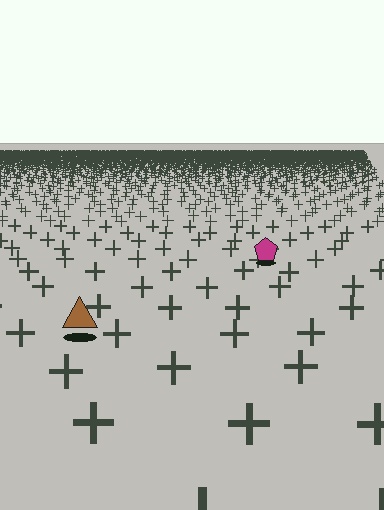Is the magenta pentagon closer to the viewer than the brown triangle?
No. The brown triangle is closer — you can tell from the texture gradient: the ground texture is coarser near it.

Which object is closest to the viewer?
The brown triangle is closest. The texture marks near it are larger and more spread out.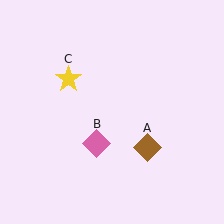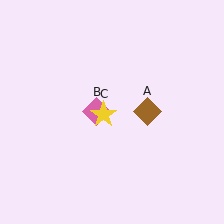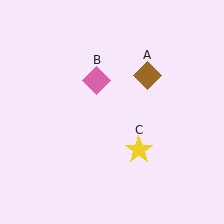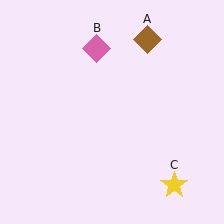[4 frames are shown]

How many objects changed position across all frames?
3 objects changed position: brown diamond (object A), pink diamond (object B), yellow star (object C).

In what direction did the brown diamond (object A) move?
The brown diamond (object A) moved up.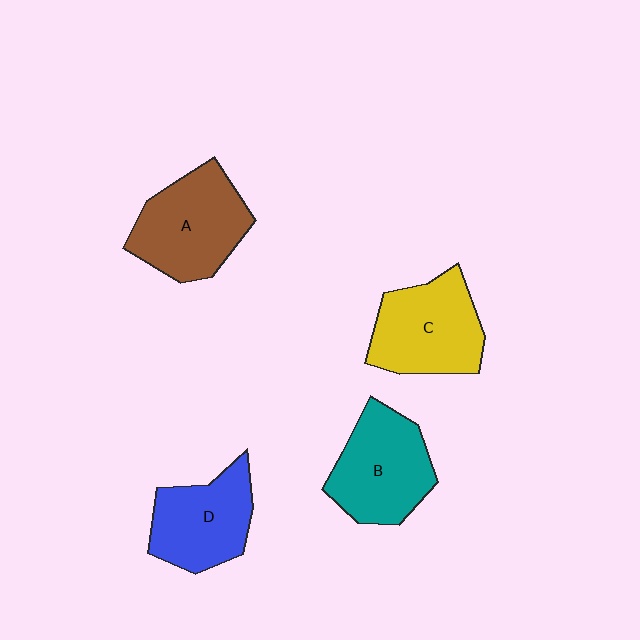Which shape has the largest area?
Shape A (brown).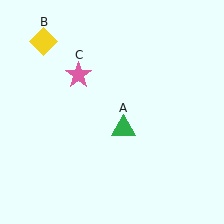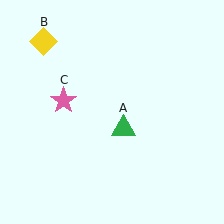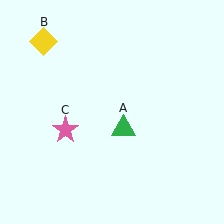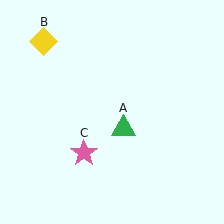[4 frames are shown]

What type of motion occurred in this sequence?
The pink star (object C) rotated counterclockwise around the center of the scene.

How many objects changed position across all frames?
1 object changed position: pink star (object C).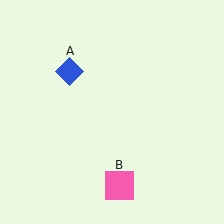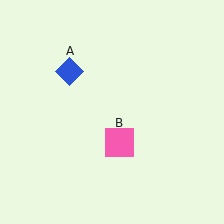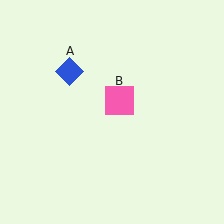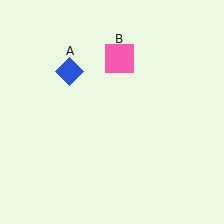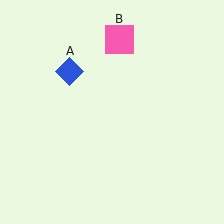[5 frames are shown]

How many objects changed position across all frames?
1 object changed position: pink square (object B).